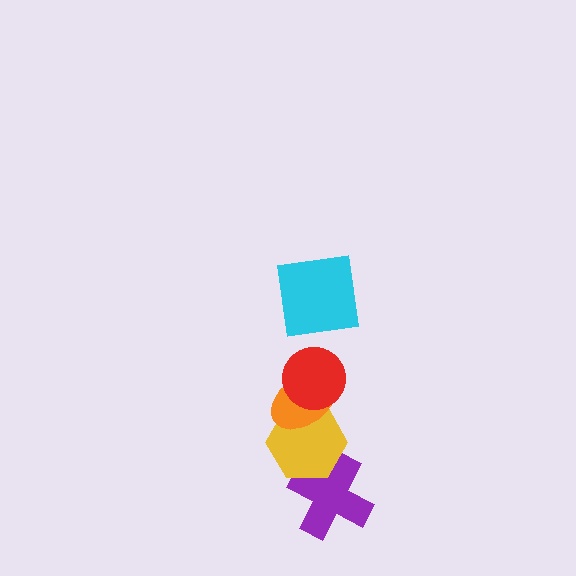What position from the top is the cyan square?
The cyan square is 1st from the top.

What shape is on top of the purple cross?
The yellow hexagon is on top of the purple cross.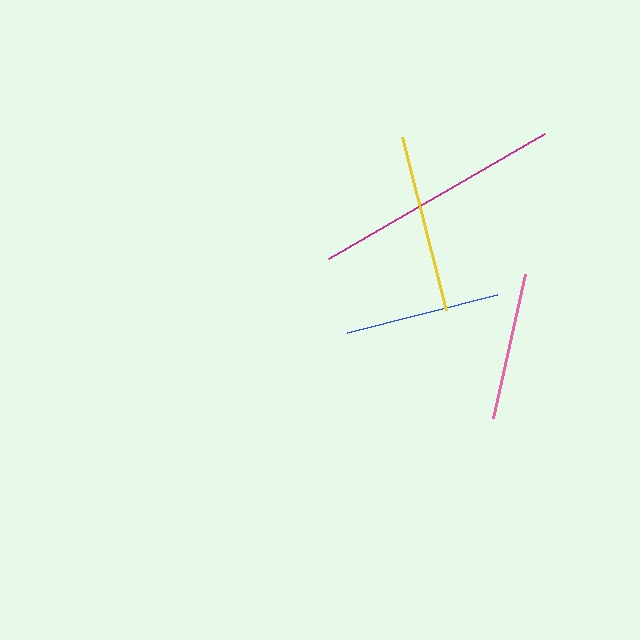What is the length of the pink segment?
The pink segment is approximately 147 pixels long.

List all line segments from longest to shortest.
From longest to shortest: magenta, yellow, blue, pink.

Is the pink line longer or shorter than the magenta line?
The magenta line is longer than the pink line.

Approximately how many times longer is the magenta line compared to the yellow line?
The magenta line is approximately 1.4 times the length of the yellow line.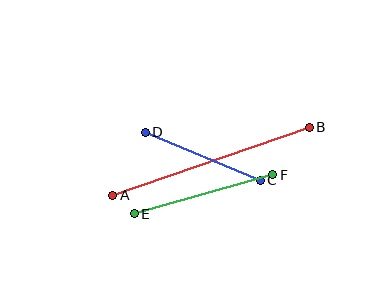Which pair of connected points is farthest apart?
Points A and B are farthest apart.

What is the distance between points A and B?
The distance is approximately 208 pixels.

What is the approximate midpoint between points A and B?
The midpoint is at approximately (211, 161) pixels.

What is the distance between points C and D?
The distance is approximately 125 pixels.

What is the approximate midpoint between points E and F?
The midpoint is at approximately (203, 194) pixels.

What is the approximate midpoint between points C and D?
The midpoint is at approximately (203, 156) pixels.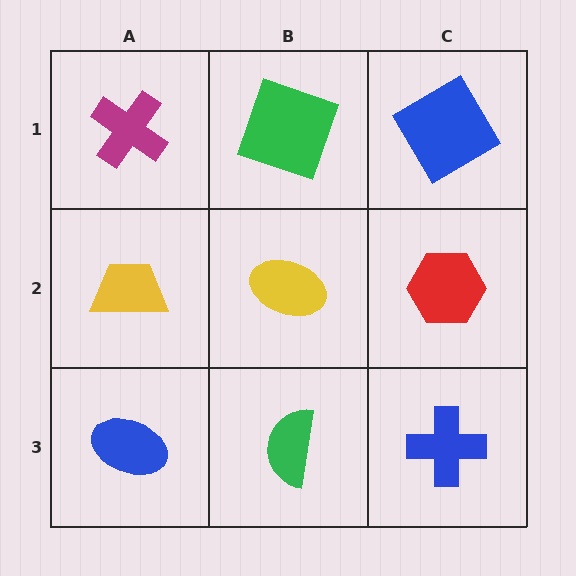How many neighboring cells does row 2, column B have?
4.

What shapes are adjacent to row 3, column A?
A yellow trapezoid (row 2, column A), a green semicircle (row 3, column B).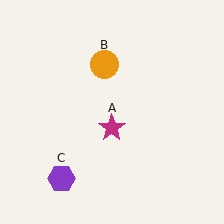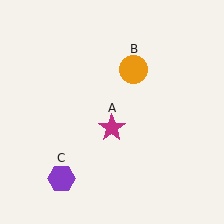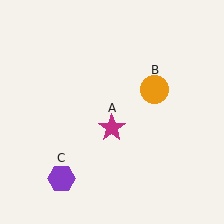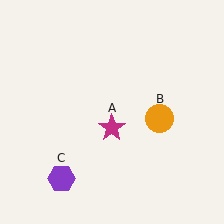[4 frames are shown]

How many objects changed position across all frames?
1 object changed position: orange circle (object B).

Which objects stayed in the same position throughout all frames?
Magenta star (object A) and purple hexagon (object C) remained stationary.